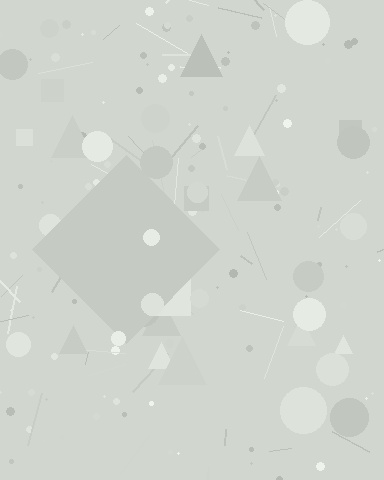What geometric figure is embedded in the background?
A diamond is embedded in the background.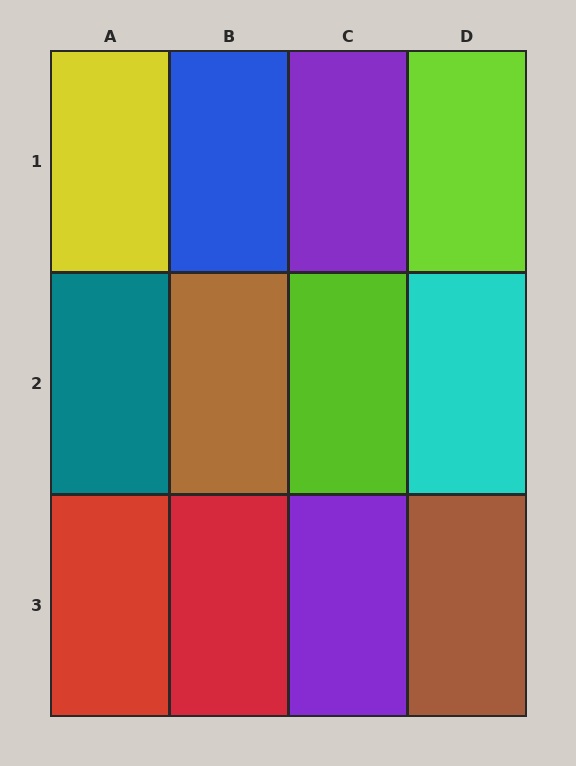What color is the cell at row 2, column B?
Brown.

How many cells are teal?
1 cell is teal.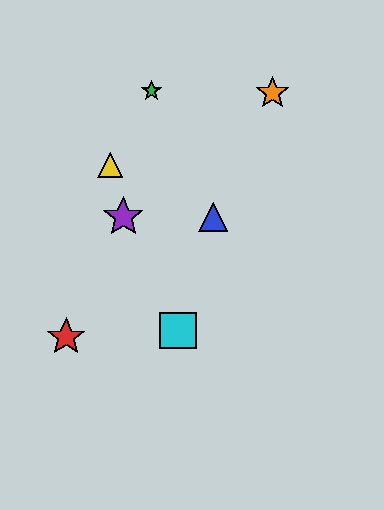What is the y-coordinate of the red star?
The red star is at y≈337.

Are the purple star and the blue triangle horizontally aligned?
Yes, both are at y≈217.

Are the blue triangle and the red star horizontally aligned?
No, the blue triangle is at y≈217 and the red star is at y≈337.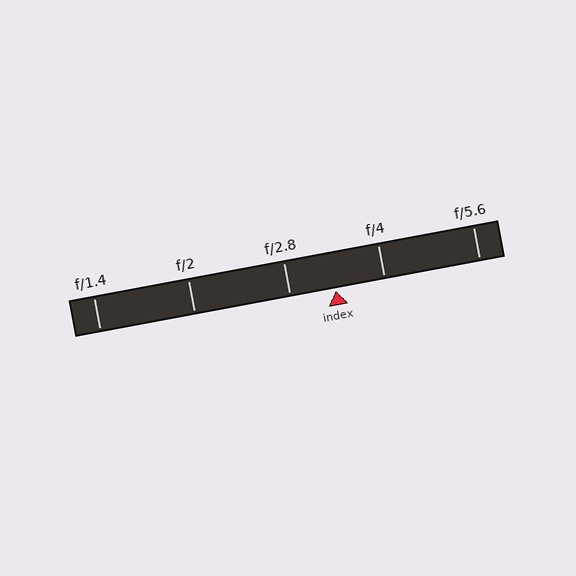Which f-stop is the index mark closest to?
The index mark is closest to f/2.8.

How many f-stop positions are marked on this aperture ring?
There are 5 f-stop positions marked.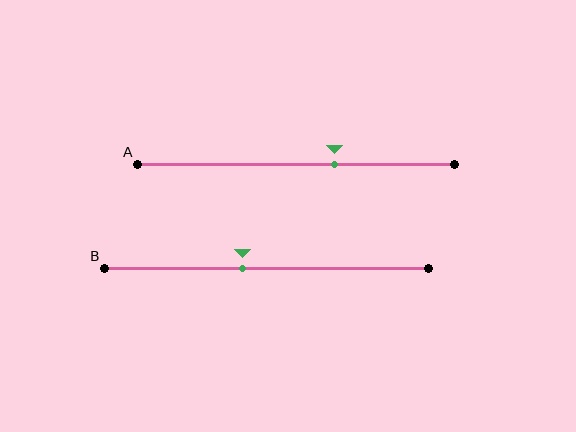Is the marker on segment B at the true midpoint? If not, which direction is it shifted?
No, the marker on segment B is shifted to the left by about 7% of the segment length.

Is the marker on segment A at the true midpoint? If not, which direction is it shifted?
No, the marker on segment A is shifted to the right by about 12% of the segment length.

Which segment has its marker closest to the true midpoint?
Segment B has its marker closest to the true midpoint.